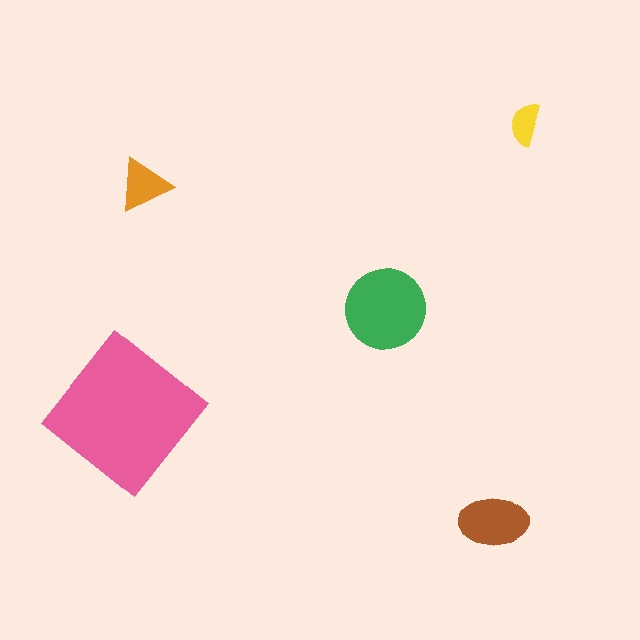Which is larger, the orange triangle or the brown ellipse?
The brown ellipse.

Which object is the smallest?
The yellow semicircle.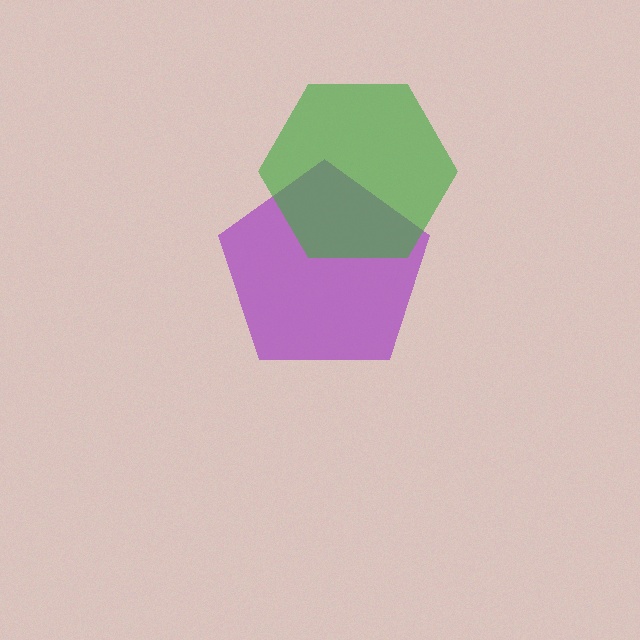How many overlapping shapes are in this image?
There are 2 overlapping shapes in the image.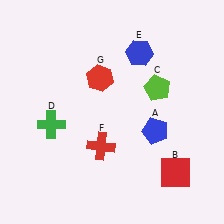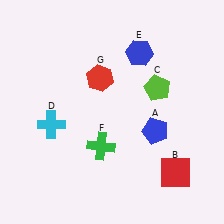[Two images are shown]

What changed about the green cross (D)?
In Image 1, D is green. In Image 2, it changed to cyan.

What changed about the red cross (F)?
In Image 1, F is red. In Image 2, it changed to green.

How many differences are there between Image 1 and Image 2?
There are 2 differences between the two images.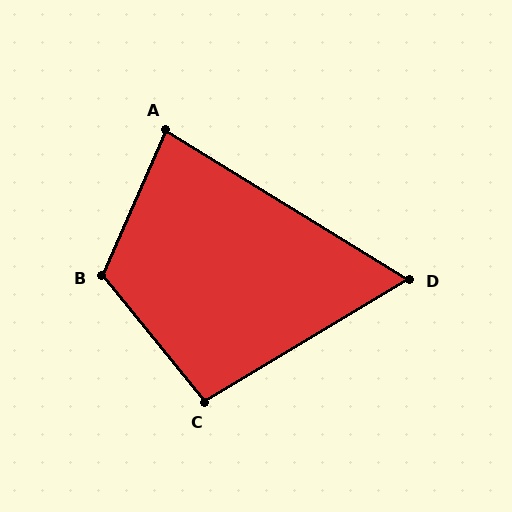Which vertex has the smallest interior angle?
D, at approximately 63 degrees.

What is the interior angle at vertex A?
Approximately 82 degrees (acute).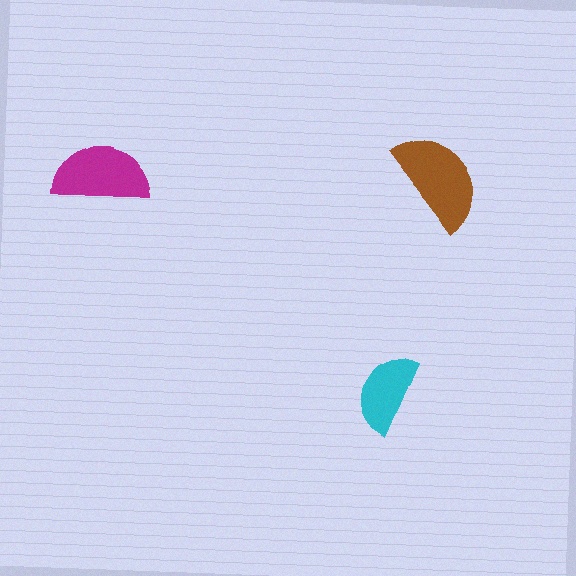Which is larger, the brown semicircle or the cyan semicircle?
The brown one.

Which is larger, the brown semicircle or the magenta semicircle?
The brown one.